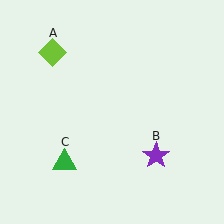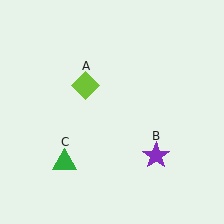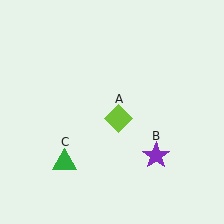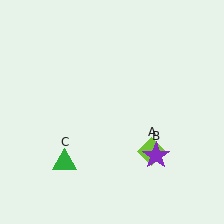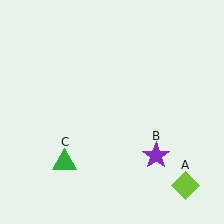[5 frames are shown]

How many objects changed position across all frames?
1 object changed position: lime diamond (object A).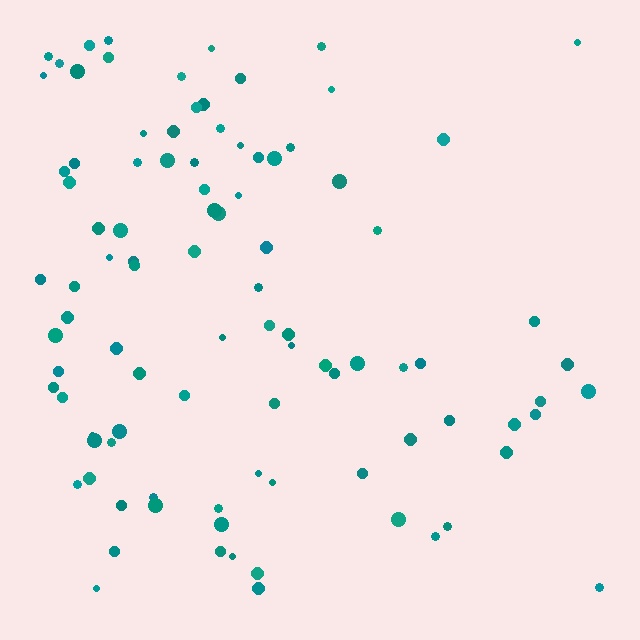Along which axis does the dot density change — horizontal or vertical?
Horizontal.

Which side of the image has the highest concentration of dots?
The left.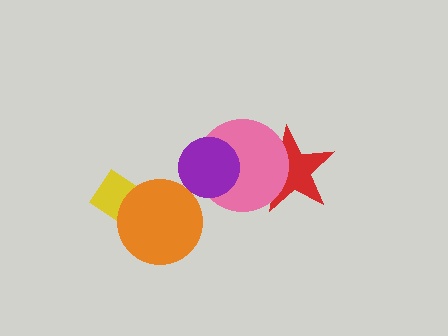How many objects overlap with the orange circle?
1 object overlaps with the orange circle.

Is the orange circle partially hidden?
No, no other shape covers it.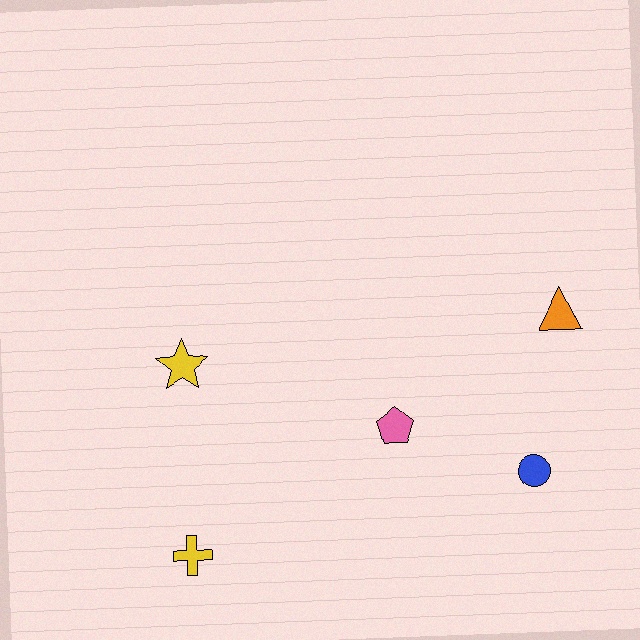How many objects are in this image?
There are 5 objects.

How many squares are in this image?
There are no squares.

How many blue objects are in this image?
There is 1 blue object.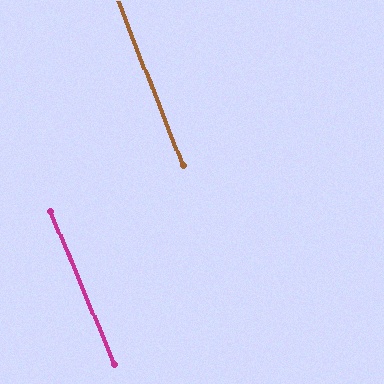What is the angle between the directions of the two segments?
Approximately 2 degrees.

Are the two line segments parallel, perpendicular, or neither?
Parallel — their directions differ by only 1.6°.